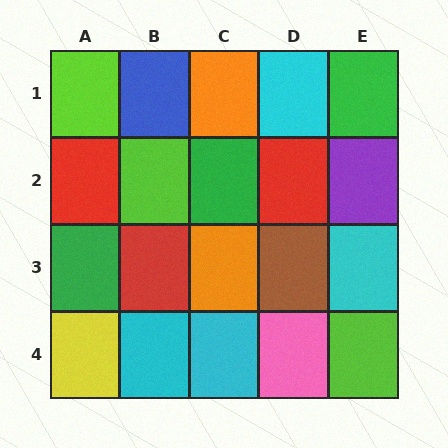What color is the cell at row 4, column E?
Lime.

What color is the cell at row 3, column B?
Red.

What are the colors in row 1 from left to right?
Lime, blue, orange, cyan, green.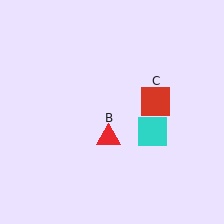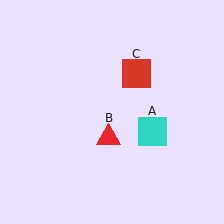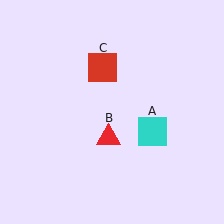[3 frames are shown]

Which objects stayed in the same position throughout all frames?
Cyan square (object A) and red triangle (object B) remained stationary.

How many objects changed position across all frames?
1 object changed position: red square (object C).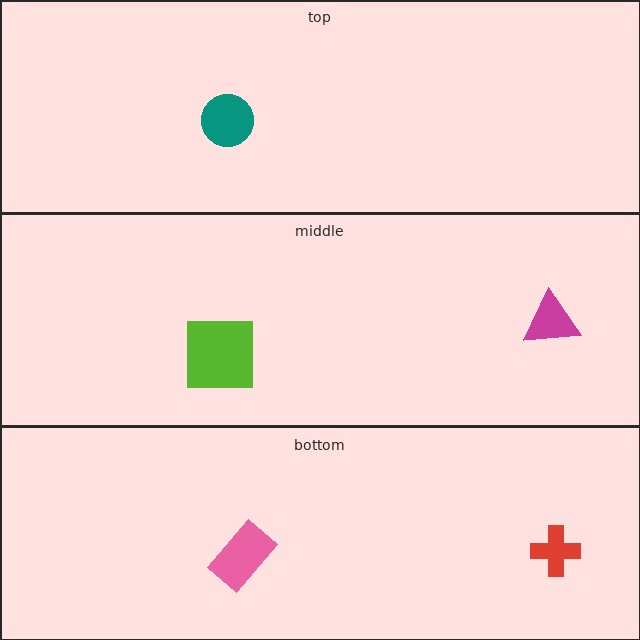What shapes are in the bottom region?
The red cross, the pink rectangle.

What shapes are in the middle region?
The magenta triangle, the lime square.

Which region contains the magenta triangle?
The middle region.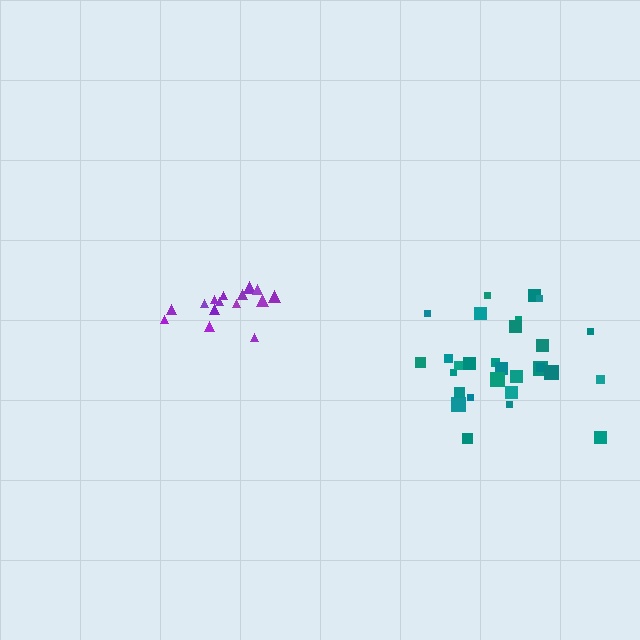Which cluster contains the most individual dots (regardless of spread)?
Teal (29).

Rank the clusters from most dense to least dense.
purple, teal.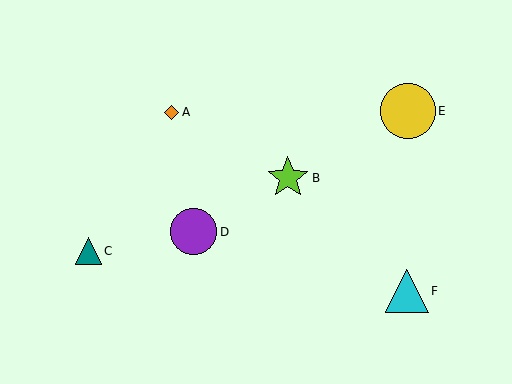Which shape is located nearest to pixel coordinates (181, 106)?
The orange diamond (labeled A) at (172, 112) is nearest to that location.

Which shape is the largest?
The yellow circle (labeled E) is the largest.